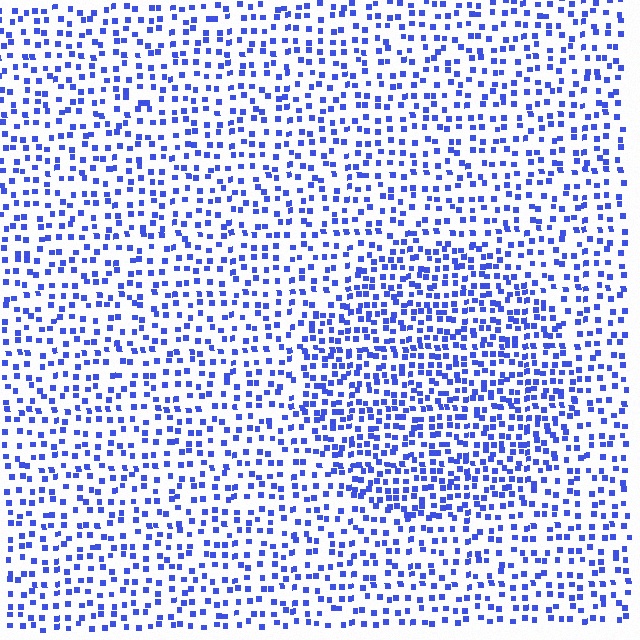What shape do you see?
I see a circle.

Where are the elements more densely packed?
The elements are more densely packed inside the circle boundary.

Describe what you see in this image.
The image contains small blue elements arranged at two different densities. A circle-shaped region is visible where the elements are more densely packed than the surrounding area.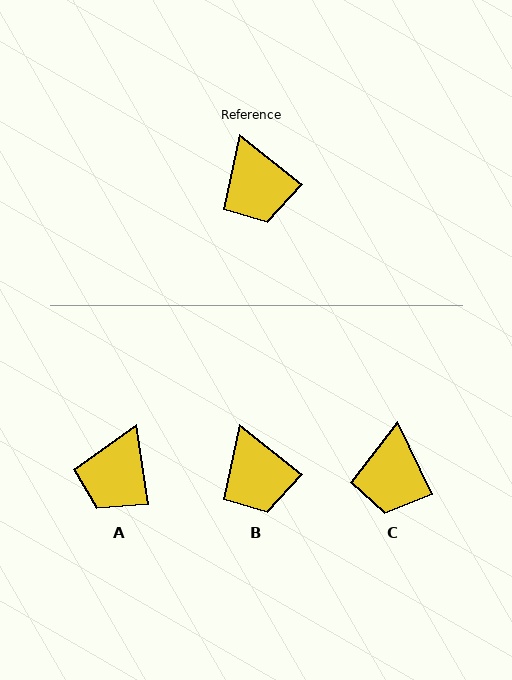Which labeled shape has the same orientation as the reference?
B.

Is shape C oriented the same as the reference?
No, it is off by about 25 degrees.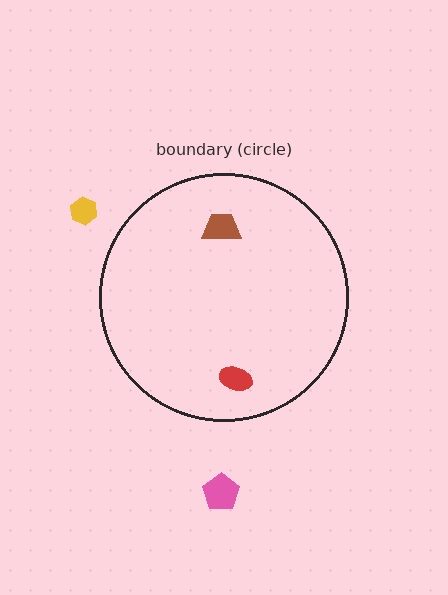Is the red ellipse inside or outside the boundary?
Inside.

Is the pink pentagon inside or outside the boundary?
Outside.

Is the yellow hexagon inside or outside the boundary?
Outside.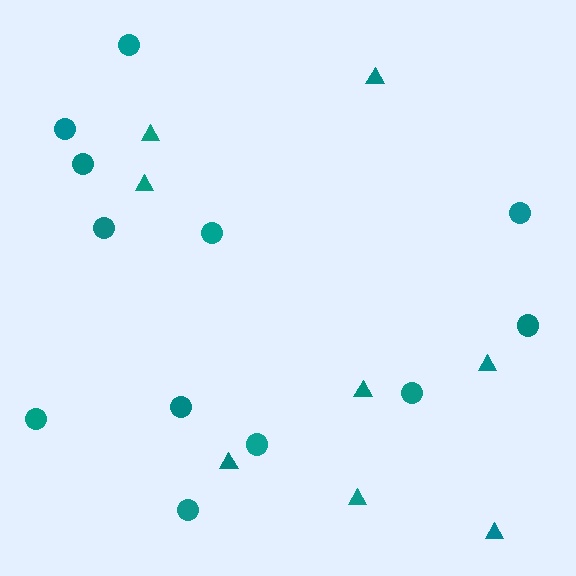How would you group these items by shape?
There are 2 groups: one group of circles (12) and one group of triangles (8).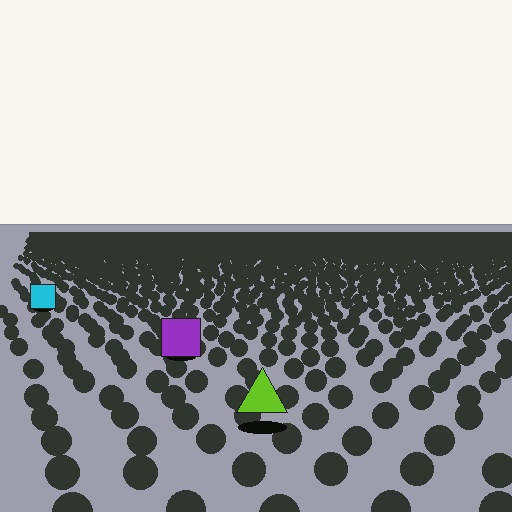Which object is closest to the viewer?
The lime triangle is closest. The texture marks near it are larger and more spread out.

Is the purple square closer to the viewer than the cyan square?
Yes. The purple square is closer — you can tell from the texture gradient: the ground texture is coarser near it.